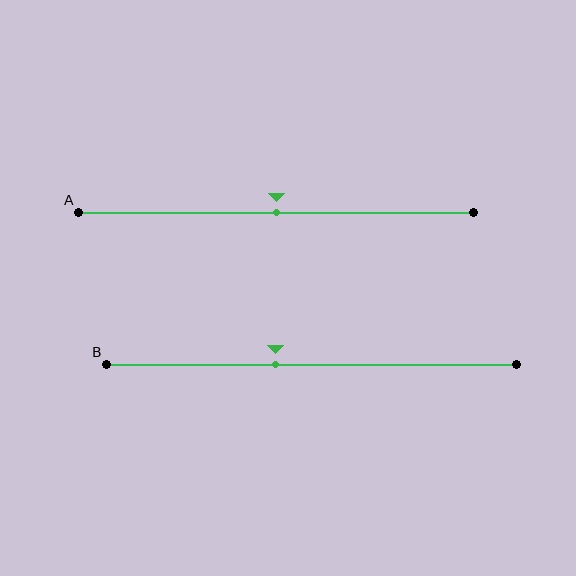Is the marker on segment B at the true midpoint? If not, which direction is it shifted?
No, the marker on segment B is shifted to the left by about 9% of the segment length.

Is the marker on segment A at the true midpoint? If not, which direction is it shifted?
Yes, the marker on segment A is at the true midpoint.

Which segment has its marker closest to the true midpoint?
Segment A has its marker closest to the true midpoint.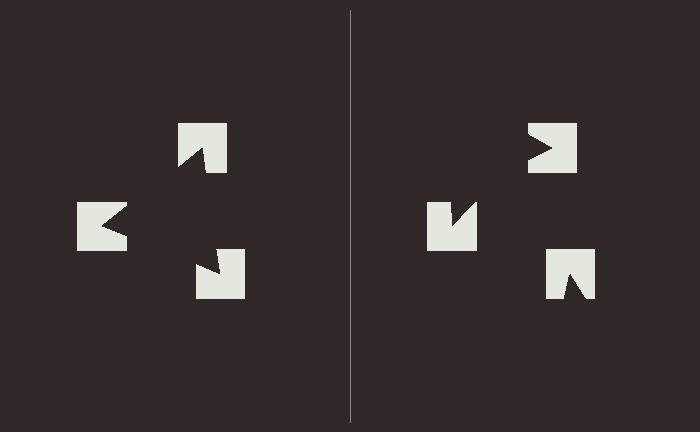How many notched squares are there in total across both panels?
6 — 3 on each side.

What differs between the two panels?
The notched squares are positioned identically on both sides; only the wedge orientations differ. On the left they align to a triangle; on the right they are misaligned.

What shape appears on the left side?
An illusory triangle.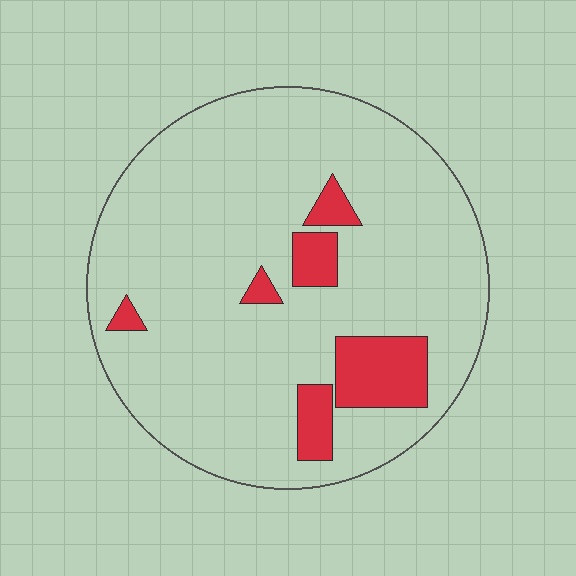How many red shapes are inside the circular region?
6.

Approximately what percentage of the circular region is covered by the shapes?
Approximately 10%.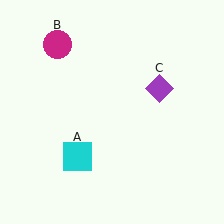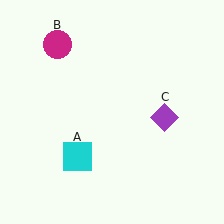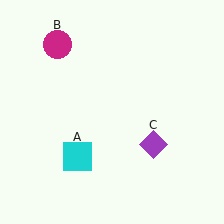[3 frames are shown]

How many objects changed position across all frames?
1 object changed position: purple diamond (object C).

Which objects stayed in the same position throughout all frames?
Cyan square (object A) and magenta circle (object B) remained stationary.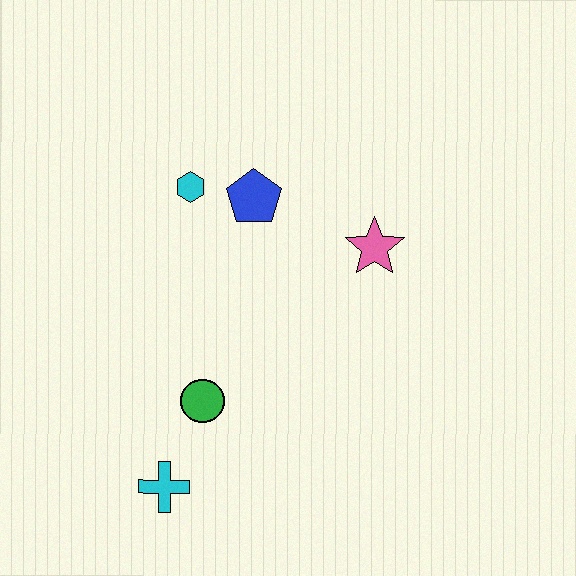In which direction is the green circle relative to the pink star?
The green circle is to the left of the pink star.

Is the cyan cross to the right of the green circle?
No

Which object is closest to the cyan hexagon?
The blue pentagon is closest to the cyan hexagon.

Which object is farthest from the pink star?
The cyan cross is farthest from the pink star.